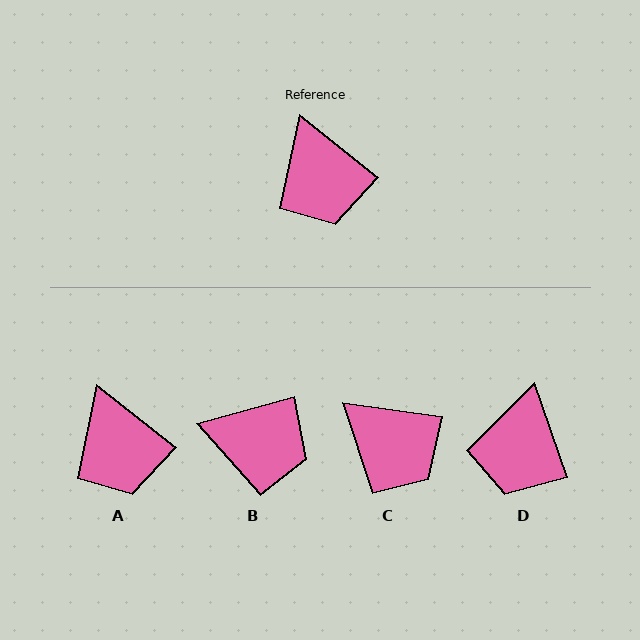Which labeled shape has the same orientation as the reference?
A.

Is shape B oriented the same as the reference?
No, it is off by about 54 degrees.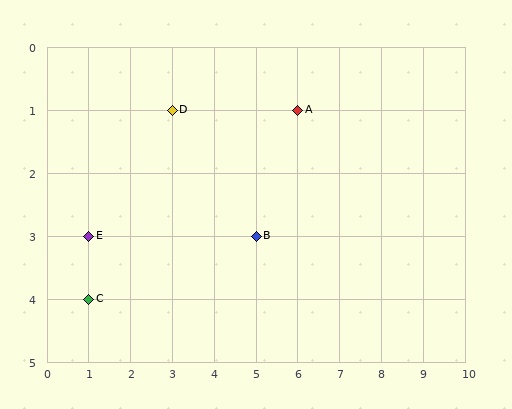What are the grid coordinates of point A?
Point A is at grid coordinates (6, 1).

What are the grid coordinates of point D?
Point D is at grid coordinates (3, 1).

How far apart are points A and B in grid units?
Points A and B are 1 column and 2 rows apart (about 2.2 grid units diagonally).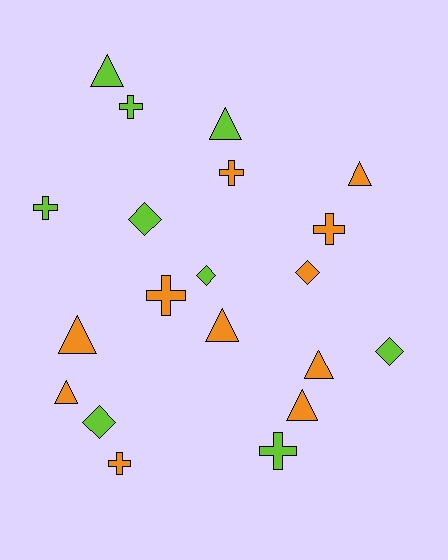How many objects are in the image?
There are 20 objects.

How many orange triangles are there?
There are 6 orange triangles.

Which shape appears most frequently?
Triangle, with 8 objects.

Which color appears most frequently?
Orange, with 11 objects.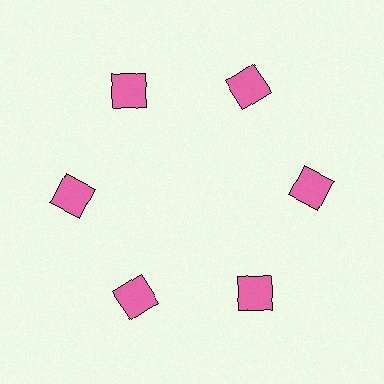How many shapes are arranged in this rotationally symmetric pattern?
There are 6 shapes, arranged in 6 groups of 1.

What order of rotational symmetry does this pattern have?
This pattern has 6-fold rotational symmetry.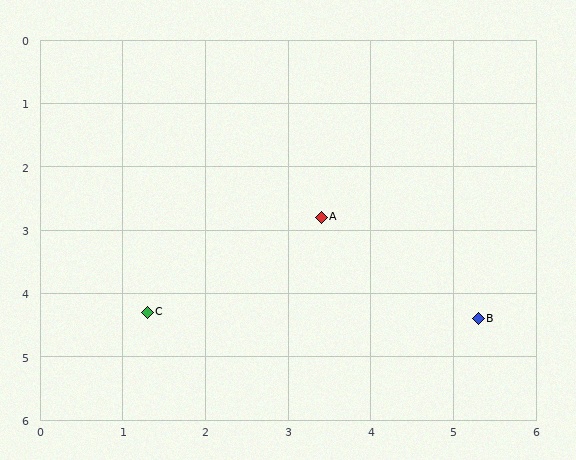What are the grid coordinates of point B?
Point B is at approximately (5.3, 4.4).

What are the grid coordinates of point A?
Point A is at approximately (3.4, 2.8).